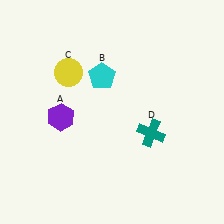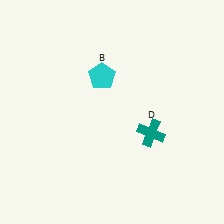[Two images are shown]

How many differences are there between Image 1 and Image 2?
There are 2 differences between the two images.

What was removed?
The purple hexagon (A), the yellow circle (C) were removed in Image 2.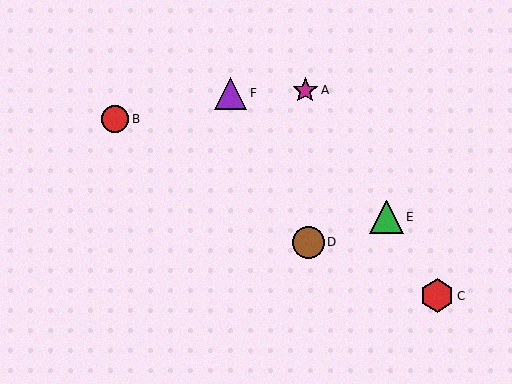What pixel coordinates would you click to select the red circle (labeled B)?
Click at (115, 119) to select the red circle B.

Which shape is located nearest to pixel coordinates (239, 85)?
The purple triangle (labeled F) at (231, 93) is nearest to that location.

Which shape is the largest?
The red hexagon (labeled C) is the largest.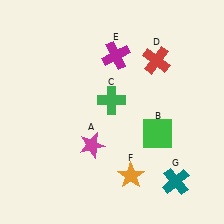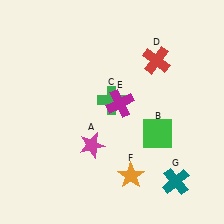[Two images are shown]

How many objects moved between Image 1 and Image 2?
1 object moved between the two images.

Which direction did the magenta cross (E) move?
The magenta cross (E) moved down.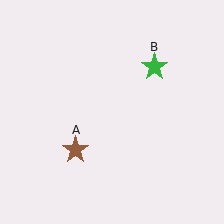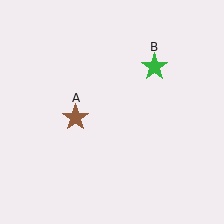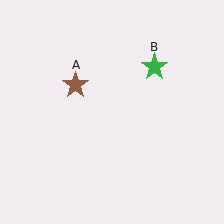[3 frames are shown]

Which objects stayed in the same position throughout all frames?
Green star (object B) remained stationary.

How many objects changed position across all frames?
1 object changed position: brown star (object A).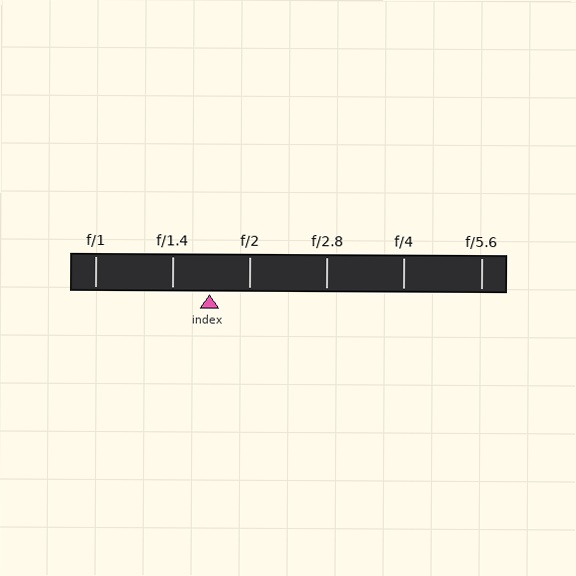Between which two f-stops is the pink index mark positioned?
The index mark is between f/1.4 and f/2.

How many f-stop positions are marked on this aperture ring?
There are 6 f-stop positions marked.